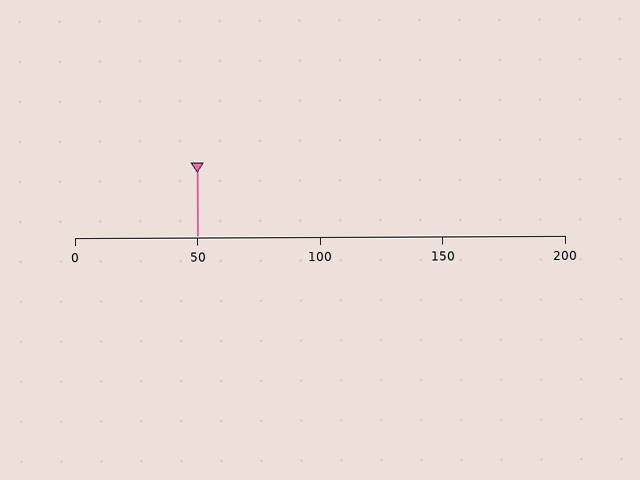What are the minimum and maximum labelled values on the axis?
The axis runs from 0 to 200.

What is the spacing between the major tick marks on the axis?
The major ticks are spaced 50 apart.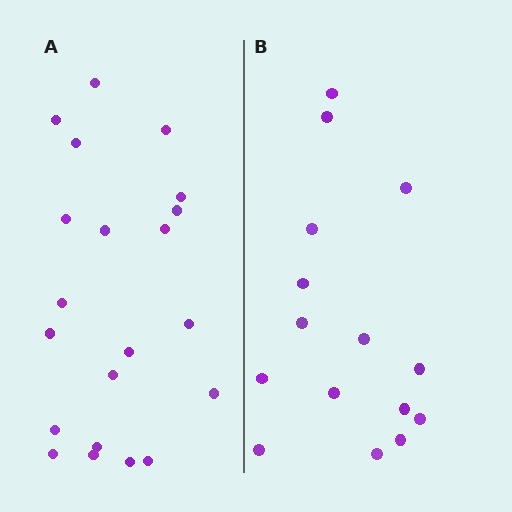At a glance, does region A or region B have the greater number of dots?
Region A (the left region) has more dots.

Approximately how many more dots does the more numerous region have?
Region A has about 6 more dots than region B.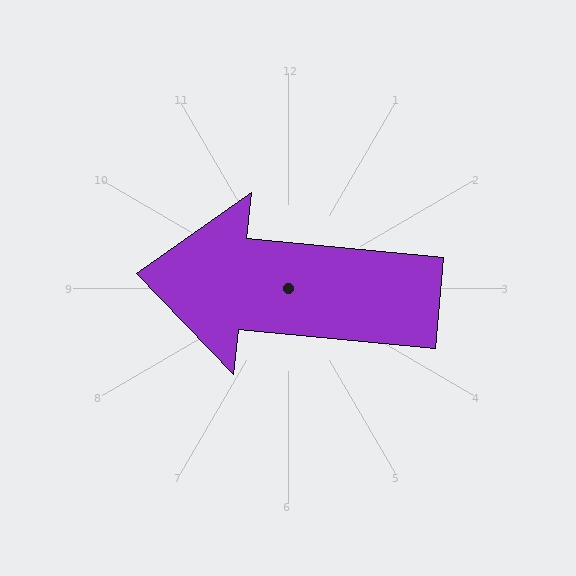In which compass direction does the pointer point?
West.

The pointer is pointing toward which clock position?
Roughly 9 o'clock.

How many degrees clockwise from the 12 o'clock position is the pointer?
Approximately 276 degrees.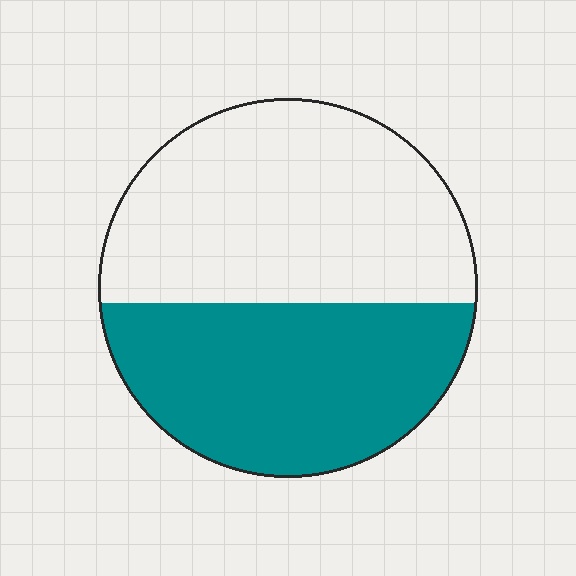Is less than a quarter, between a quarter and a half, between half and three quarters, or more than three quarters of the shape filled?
Between a quarter and a half.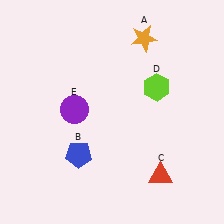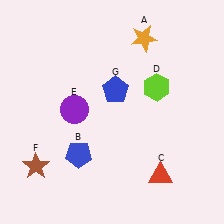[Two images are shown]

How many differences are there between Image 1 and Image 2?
There are 2 differences between the two images.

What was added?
A brown star (F), a blue pentagon (G) were added in Image 2.